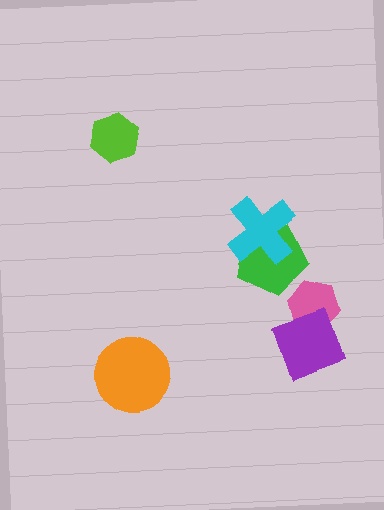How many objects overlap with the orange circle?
0 objects overlap with the orange circle.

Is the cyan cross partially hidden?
No, no other shape covers it.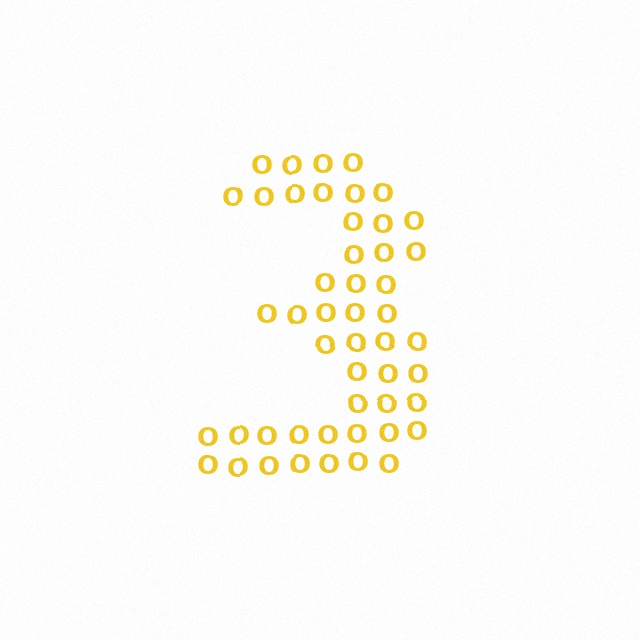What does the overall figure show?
The overall figure shows the digit 3.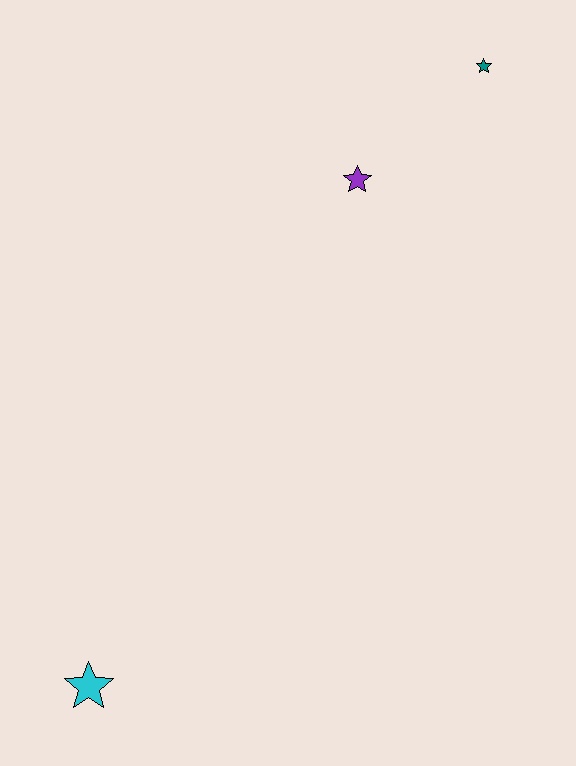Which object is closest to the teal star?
The purple star is closest to the teal star.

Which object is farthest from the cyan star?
The teal star is farthest from the cyan star.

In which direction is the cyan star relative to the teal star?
The cyan star is below the teal star.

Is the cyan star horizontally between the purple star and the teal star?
No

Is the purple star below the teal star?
Yes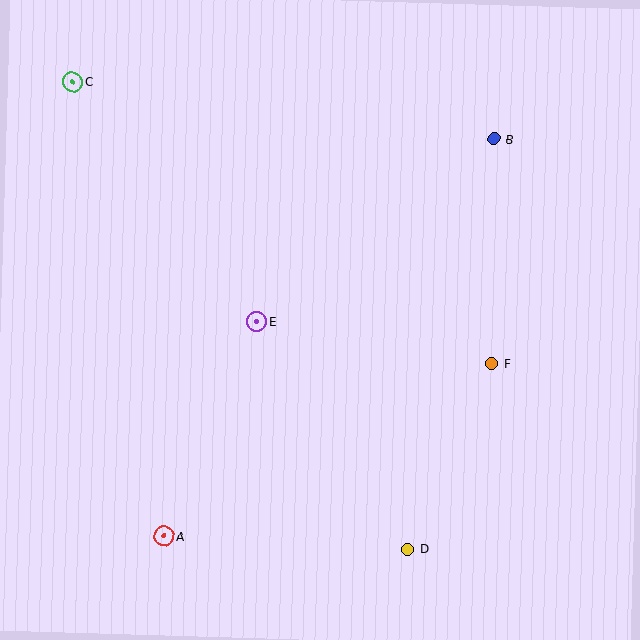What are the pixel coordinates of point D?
Point D is at (408, 549).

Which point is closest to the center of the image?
Point E at (257, 321) is closest to the center.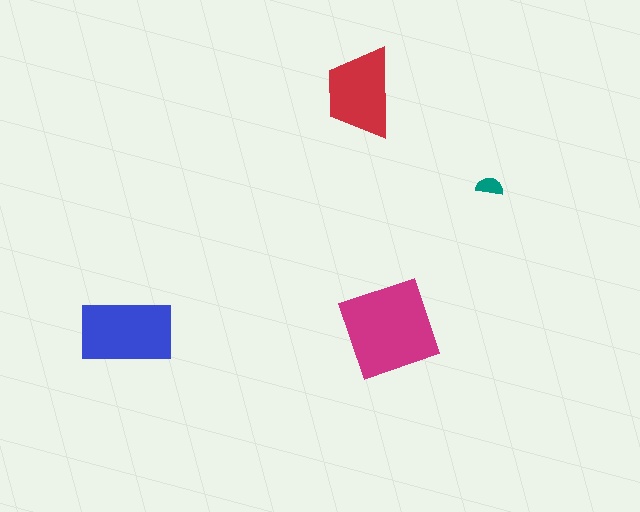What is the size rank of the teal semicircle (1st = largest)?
4th.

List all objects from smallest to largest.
The teal semicircle, the red trapezoid, the blue rectangle, the magenta square.